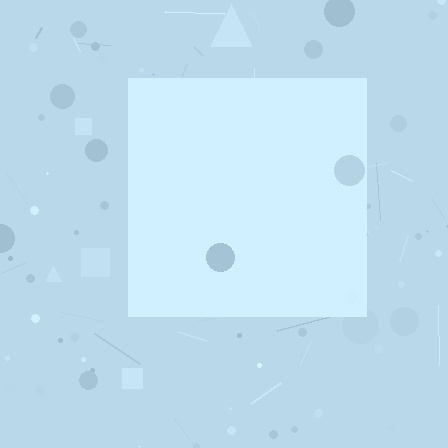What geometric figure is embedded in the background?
A square is embedded in the background.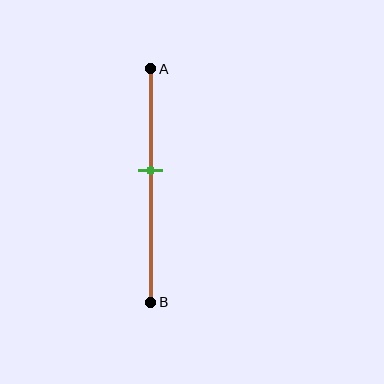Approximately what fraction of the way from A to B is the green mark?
The green mark is approximately 45% of the way from A to B.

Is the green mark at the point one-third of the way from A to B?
No, the mark is at about 45% from A, not at the 33% one-third point.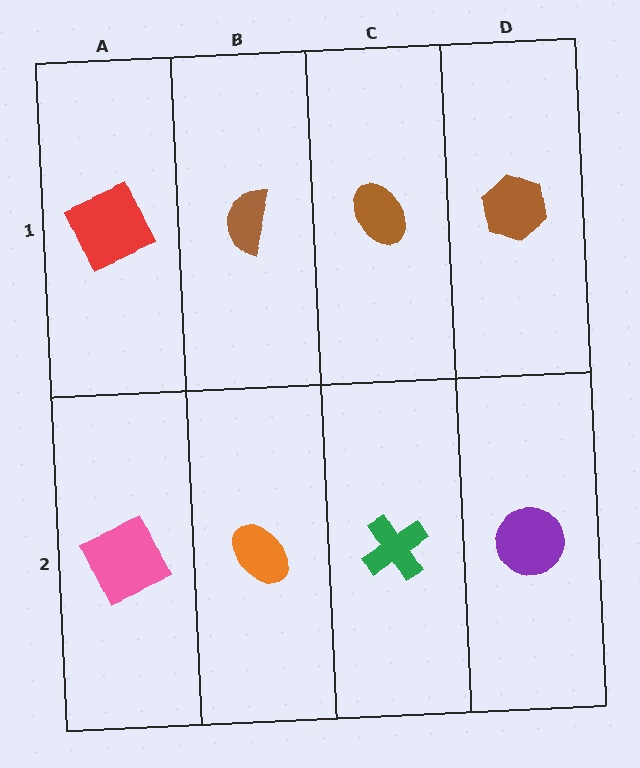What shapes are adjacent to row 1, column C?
A green cross (row 2, column C), a brown semicircle (row 1, column B), a brown hexagon (row 1, column D).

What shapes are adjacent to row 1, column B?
An orange ellipse (row 2, column B), a red square (row 1, column A), a brown ellipse (row 1, column C).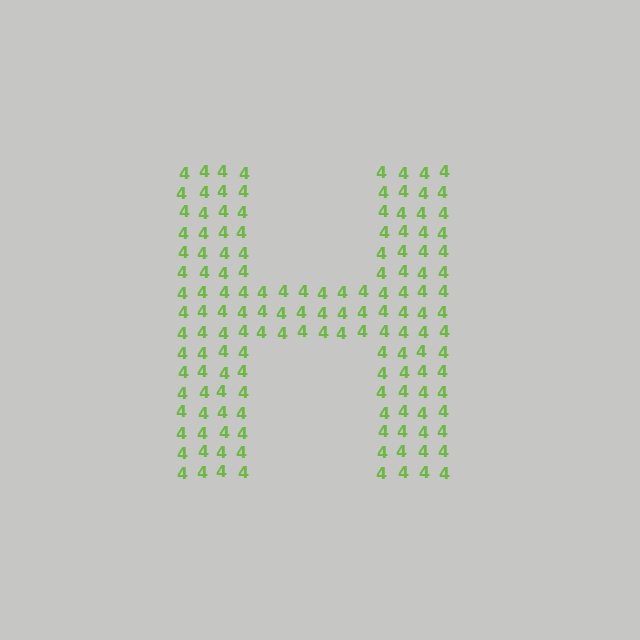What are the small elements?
The small elements are digit 4's.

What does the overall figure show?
The overall figure shows the letter H.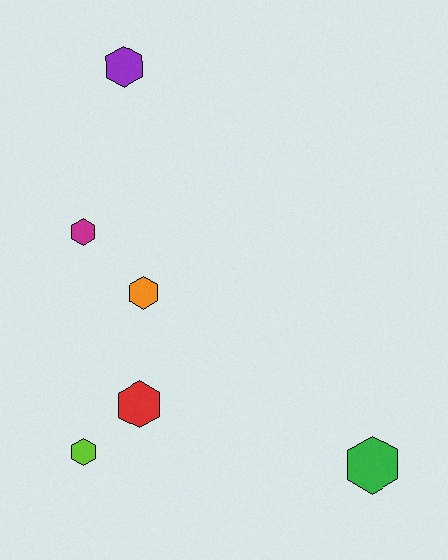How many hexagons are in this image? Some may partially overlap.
There are 6 hexagons.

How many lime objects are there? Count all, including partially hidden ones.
There is 1 lime object.